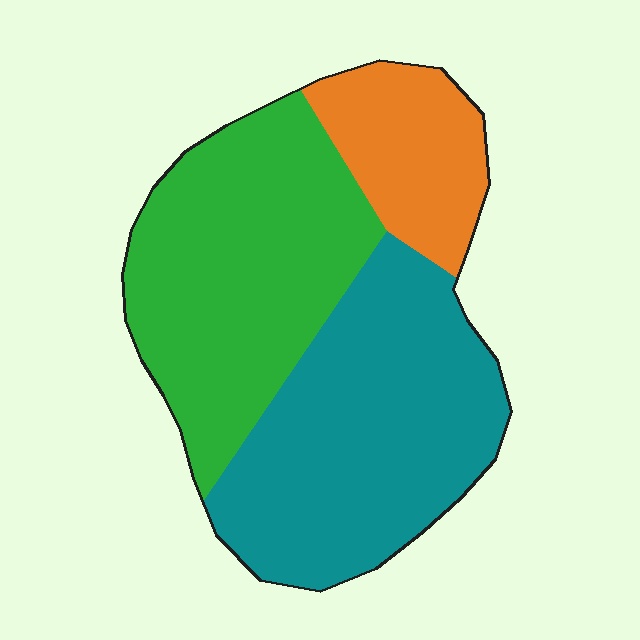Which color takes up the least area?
Orange, at roughly 15%.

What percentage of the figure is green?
Green takes up about two fifths (2/5) of the figure.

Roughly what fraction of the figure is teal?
Teal covers 43% of the figure.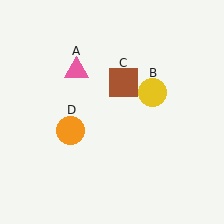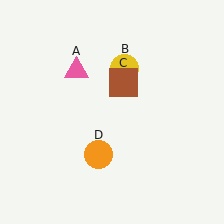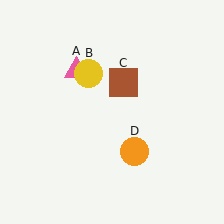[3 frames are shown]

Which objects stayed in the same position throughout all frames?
Pink triangle (object A) and brown square (object C) remained stationary.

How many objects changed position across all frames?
2 objects changed position: yellow circle (object B), orange circle (object D).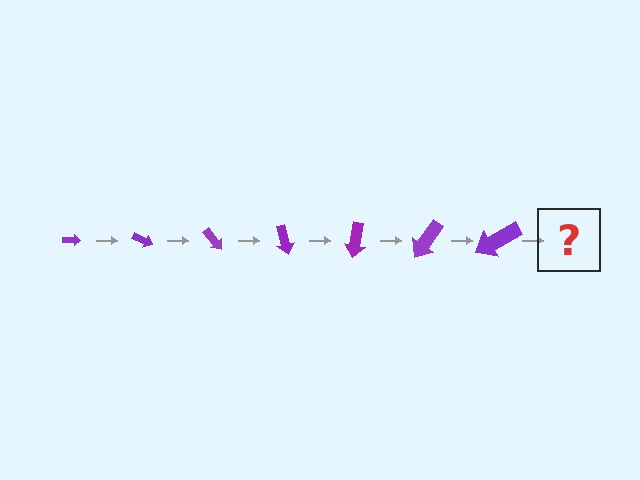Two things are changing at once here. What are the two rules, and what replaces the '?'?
The two rules are that the arrow grows larger each step and it rotates 25 degrees each step. The '?' should be an arrow, larger than the previous one and rotated 175 degrees from the start.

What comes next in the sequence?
The next element should be an arrow, larger than the previous one and rotated 175 degrees from the start.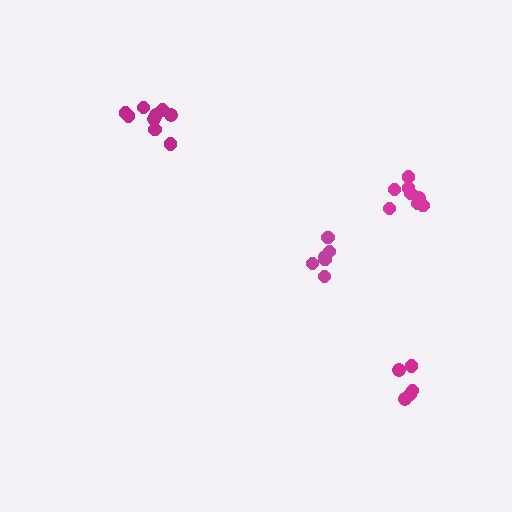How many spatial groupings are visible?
There are 4 spatial groupings.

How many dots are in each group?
Group 1: 5 dots, Group 2: 9 dots, Group 3: 6 dots, Group 4: 9 dots (29 total).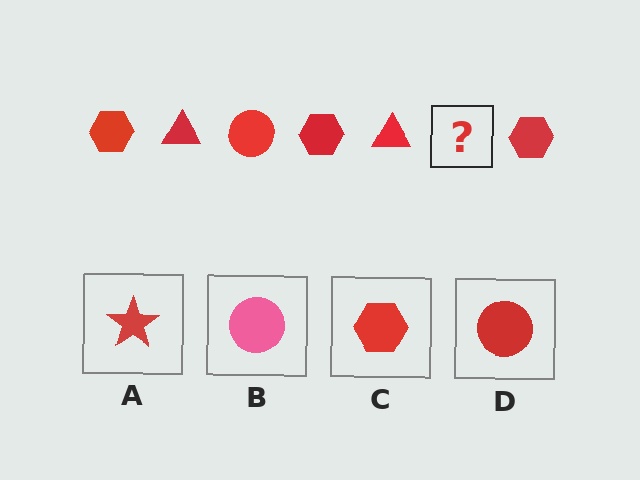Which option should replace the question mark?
Option D.